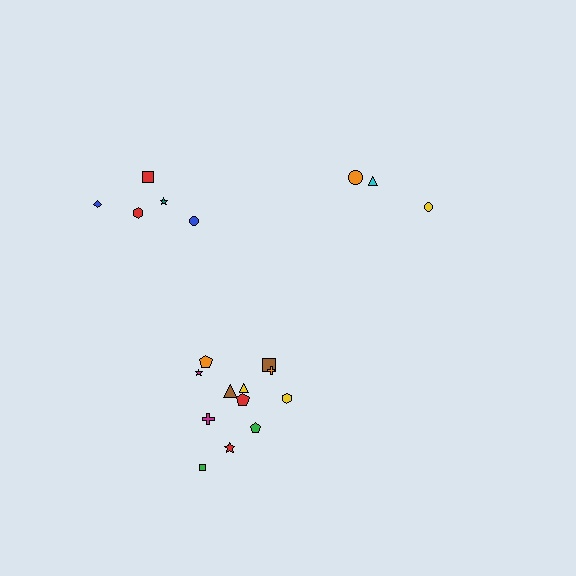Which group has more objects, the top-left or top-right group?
The top-left group.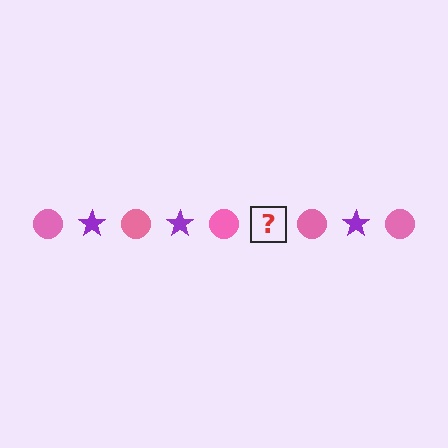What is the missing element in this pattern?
The missing element is a purple star.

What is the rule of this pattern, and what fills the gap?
The rule is that the pattern alternates between pink circle and purple star. The gap should be filled with a purple star.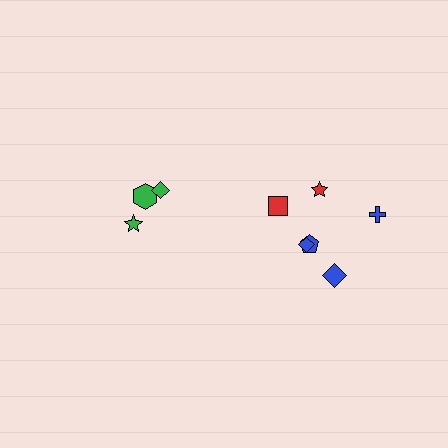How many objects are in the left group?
There are 3 objects.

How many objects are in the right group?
There are 6 objects.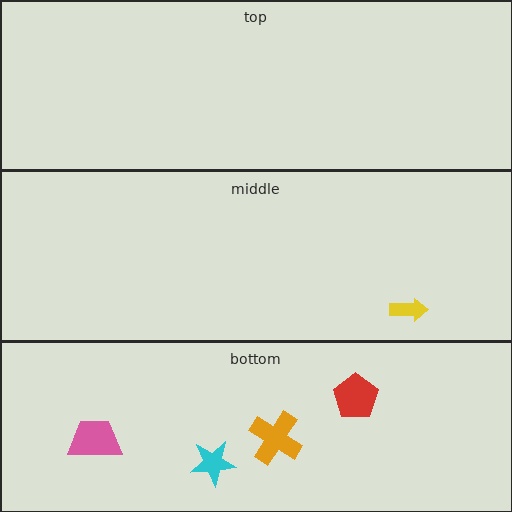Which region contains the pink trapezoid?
The bottom region.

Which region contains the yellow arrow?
The middle region.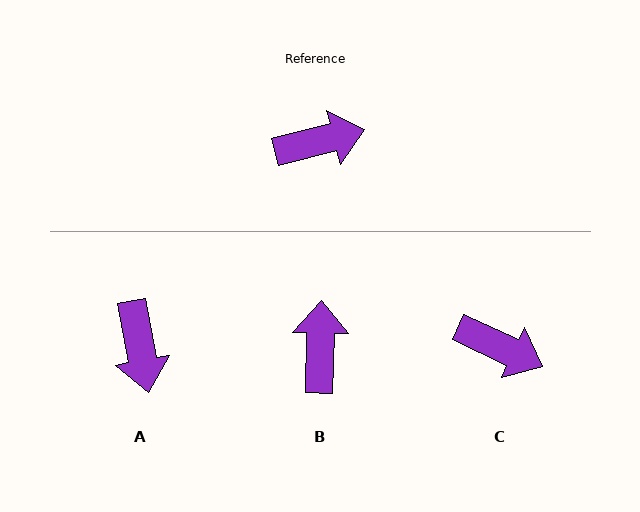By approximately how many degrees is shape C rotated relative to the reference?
Approximately 39 degrees clockwise.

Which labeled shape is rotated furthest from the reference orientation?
A, about 94 degrees away.